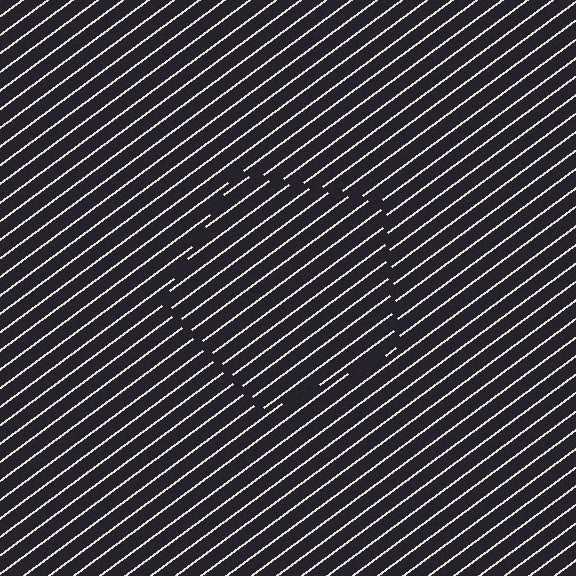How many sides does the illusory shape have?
5 sides — the line-ends trace a pentagon.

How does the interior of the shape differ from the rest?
The interior of the shape contains the same grating, shifted by half a period — the contour is defined by the phase discontinuity where line-ends from the inner and outer gratings abut.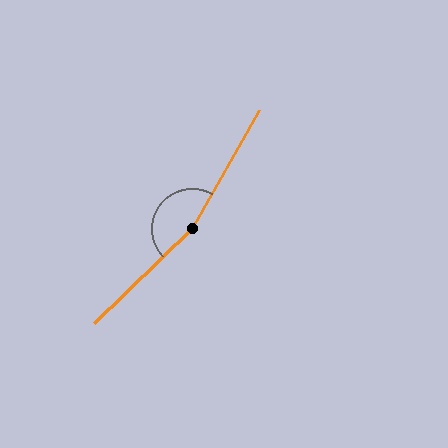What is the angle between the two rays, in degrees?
Approximately 164 degrees.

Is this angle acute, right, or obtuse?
It is obtuse.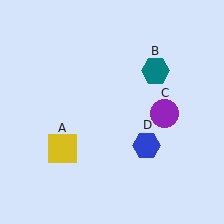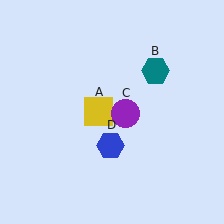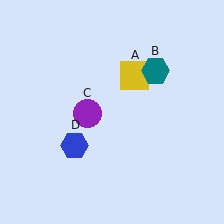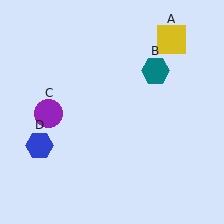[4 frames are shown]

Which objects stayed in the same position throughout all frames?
Teal hexagon (object B) remained stationary.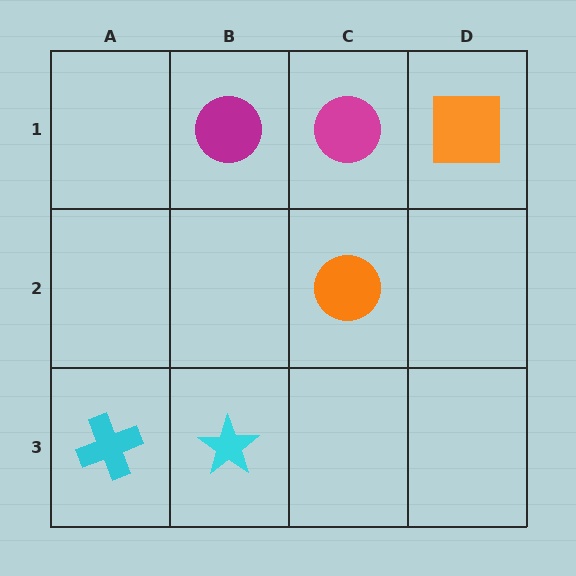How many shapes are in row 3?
2 shapes.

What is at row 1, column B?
A magenta circle.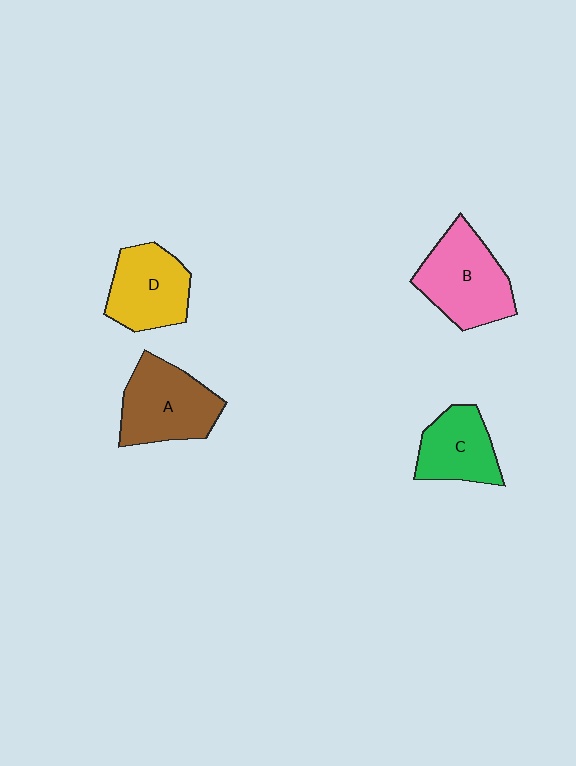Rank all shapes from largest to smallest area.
From largest to smallest: B (pink), A (brown), D (yellow), C (green).